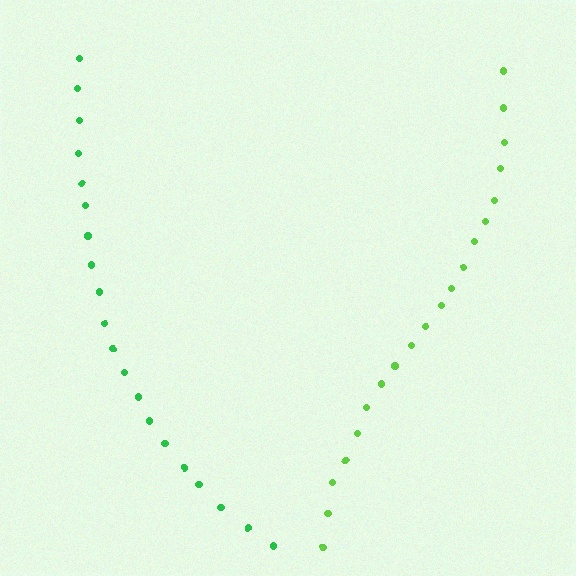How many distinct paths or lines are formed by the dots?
There are 2 distinct paths.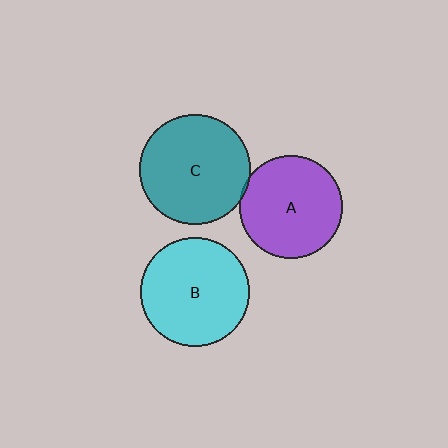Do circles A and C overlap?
Yes.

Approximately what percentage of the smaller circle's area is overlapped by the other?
Approximately 5%.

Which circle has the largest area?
Circle C (teal).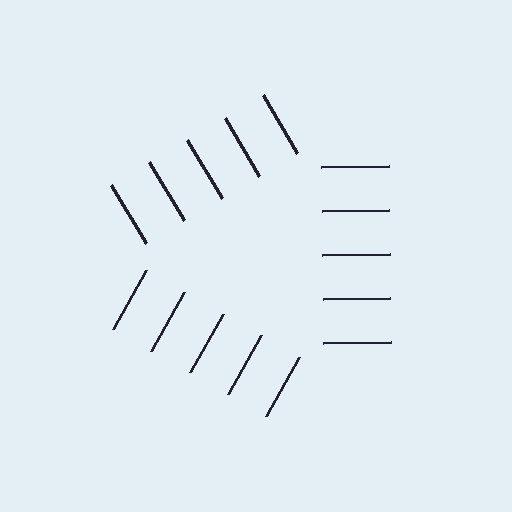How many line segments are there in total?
15 — 5 along each of the 3 edges.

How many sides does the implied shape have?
3 sides — the line-ends trace a triangle.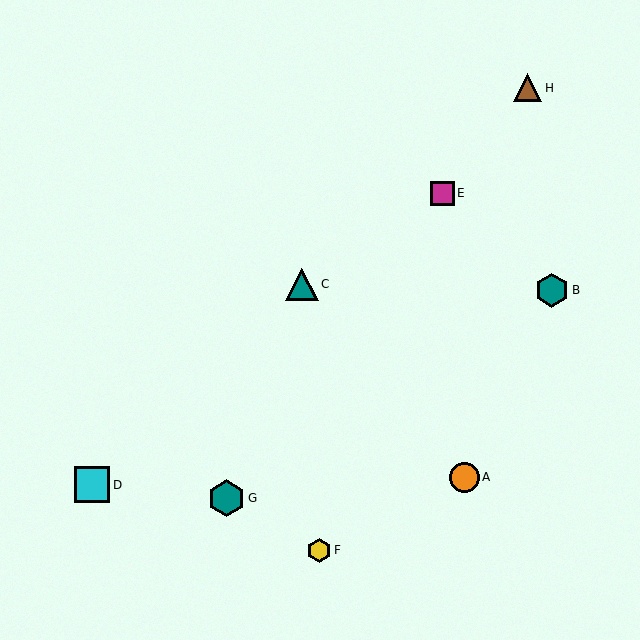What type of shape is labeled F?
Shape F is a yellow hexagon.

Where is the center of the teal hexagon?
The center of the teal hexagon is at (552, 290).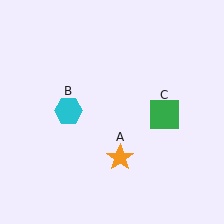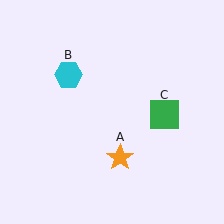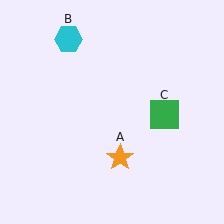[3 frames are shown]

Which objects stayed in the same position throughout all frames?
Orange star (object A) and green square (object C) remained stationary.